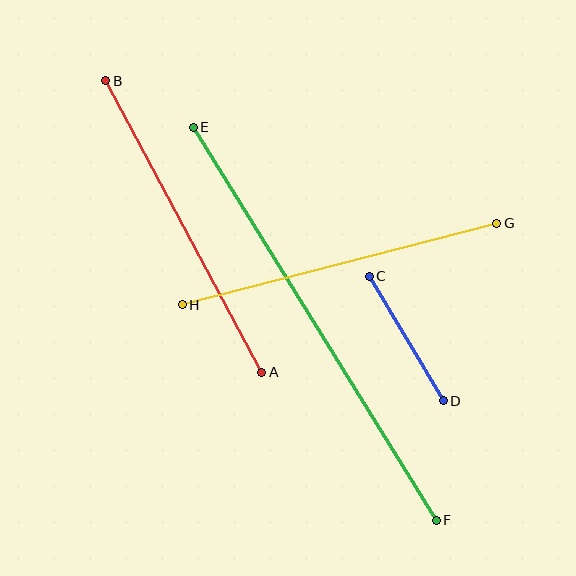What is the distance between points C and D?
The distance is approximately 144 pixels.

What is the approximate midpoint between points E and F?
The midpoint is at approximately (315, 324) pixels.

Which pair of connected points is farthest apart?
Points E and F are farthest apart.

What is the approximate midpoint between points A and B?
The midpoint is at approximately (184, 227) pixels.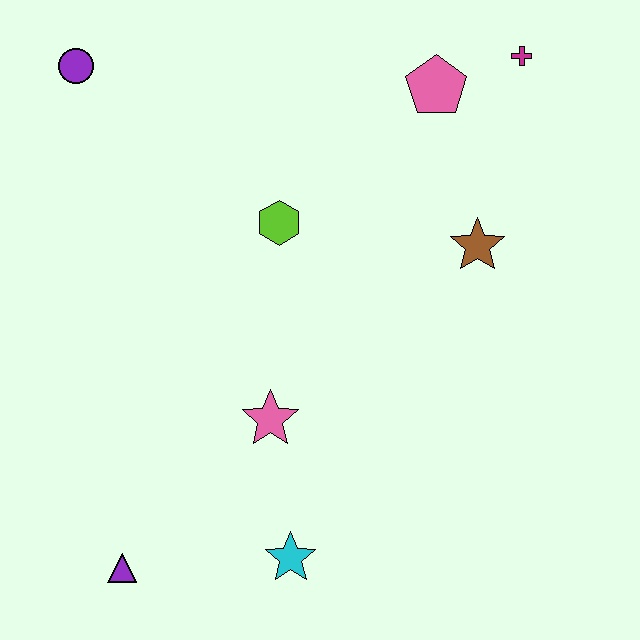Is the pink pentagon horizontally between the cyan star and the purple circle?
No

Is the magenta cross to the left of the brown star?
No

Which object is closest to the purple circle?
The lime hexagon is closest to the purple circle.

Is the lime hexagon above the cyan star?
Yes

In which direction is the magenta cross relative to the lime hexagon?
The magenta cross is to the right of the lime hexagon.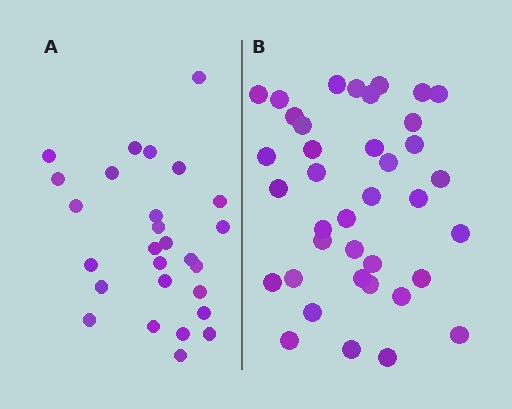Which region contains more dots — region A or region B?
Region B (the right region) has more dots.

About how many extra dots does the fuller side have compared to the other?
Region B has roughly 12 or so more dots than region A.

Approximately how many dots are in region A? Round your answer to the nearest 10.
About 30 dots. (The exact count is 27, which rounds to 30.)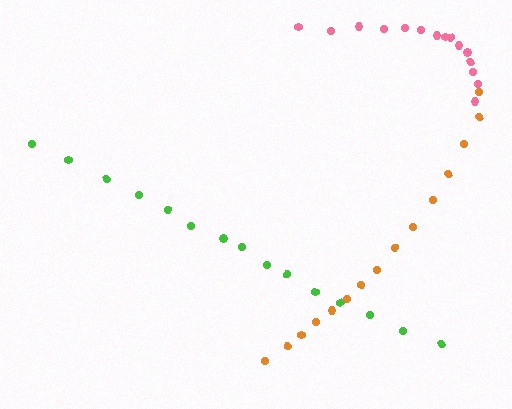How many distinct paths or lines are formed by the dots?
There are 3 distinct paths.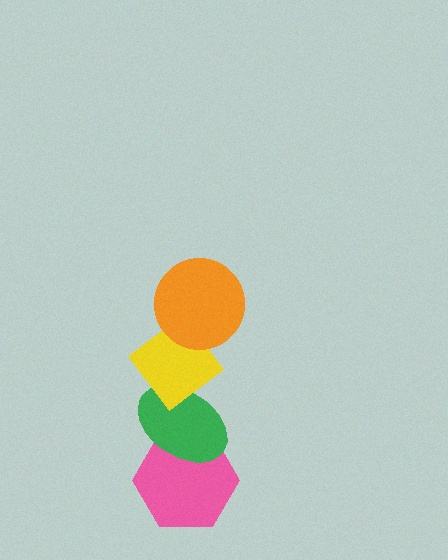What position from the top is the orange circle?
The orange circle is 1st from the top.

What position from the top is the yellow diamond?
The yellow diamond is 2nd from the top.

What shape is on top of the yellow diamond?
The orange circle is on top of the yellow diamond.